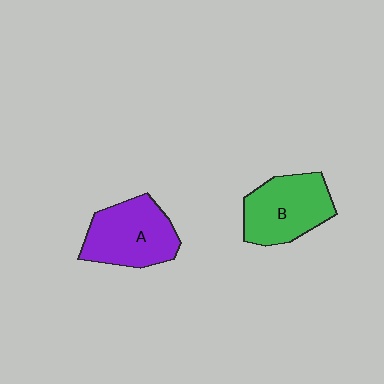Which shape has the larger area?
Shape A (purple).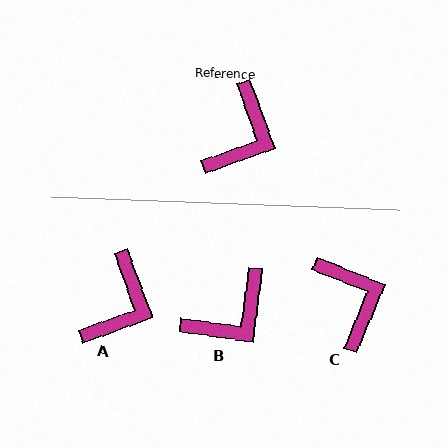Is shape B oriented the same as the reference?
No, it is off by about 28 degrees.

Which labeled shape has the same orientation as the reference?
A.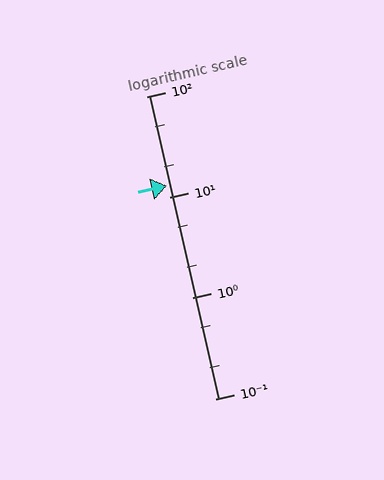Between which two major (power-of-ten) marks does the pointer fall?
The pointer is between 10 and 100.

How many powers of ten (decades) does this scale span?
The scale spans 3 decades, from 0.1 to 100.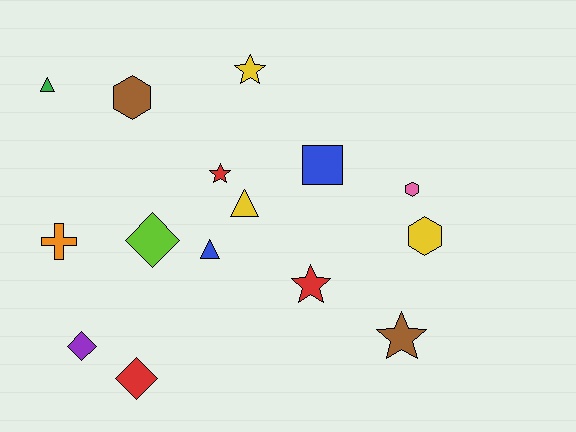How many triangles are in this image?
There are 3 triangles.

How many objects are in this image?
There are 15 objects.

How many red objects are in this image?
There are 3 red objects.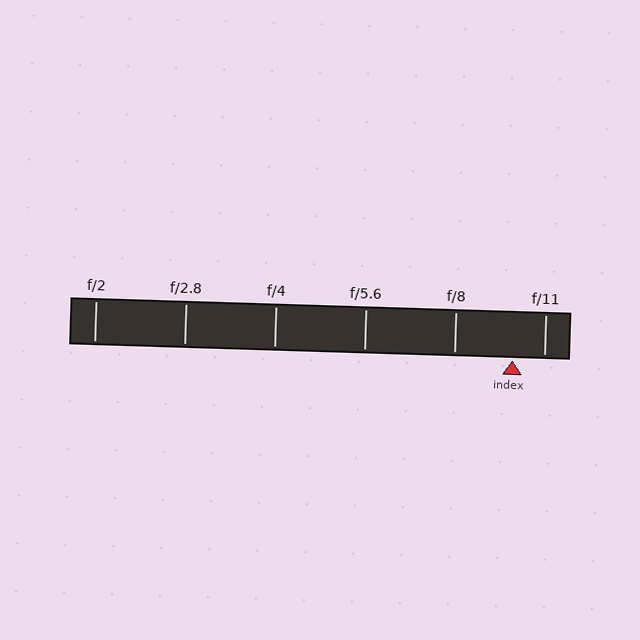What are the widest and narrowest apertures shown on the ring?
The widest aperture shown is f/2 and the narrowest is f/11.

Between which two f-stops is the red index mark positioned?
The index mark is between f/8 and f/11.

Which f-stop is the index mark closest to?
The index mark is closest to f/11.